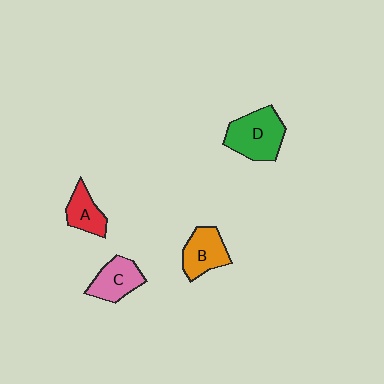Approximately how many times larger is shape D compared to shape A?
Approximately 1.7 times.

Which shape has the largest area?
Shape D (green).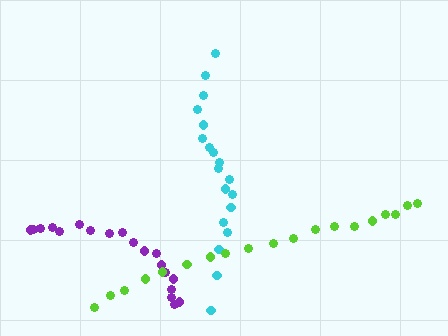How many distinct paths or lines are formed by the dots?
There are 3 distinct paths.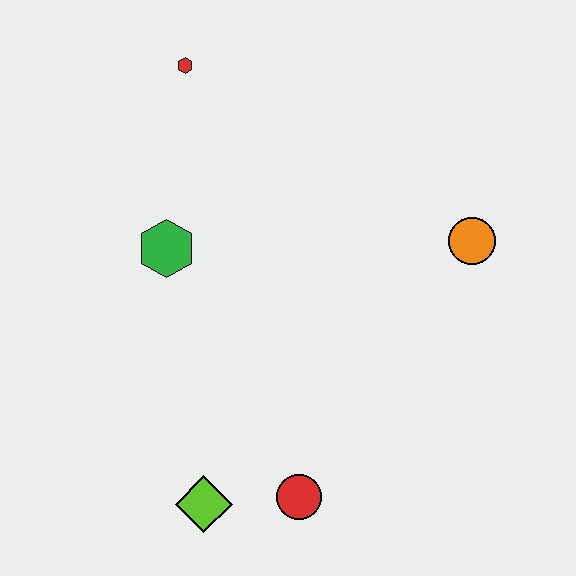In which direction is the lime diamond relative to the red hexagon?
The lime diamond is below the red hexagon.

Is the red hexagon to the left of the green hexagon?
No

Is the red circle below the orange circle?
Yes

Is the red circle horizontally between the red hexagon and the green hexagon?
No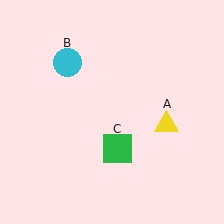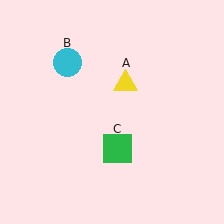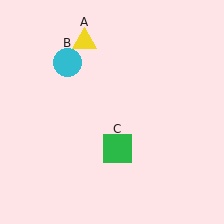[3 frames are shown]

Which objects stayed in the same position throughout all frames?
Cyan circle (object B) and green square (object C) remained stationary.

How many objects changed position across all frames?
1 object changed position: yellow triangle (object A).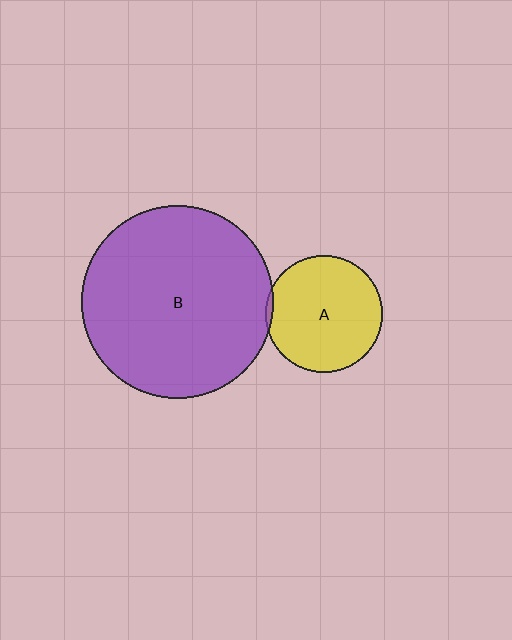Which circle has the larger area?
Circle B (purple).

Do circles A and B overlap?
Yes.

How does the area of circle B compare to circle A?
Approximately 2.7 times.